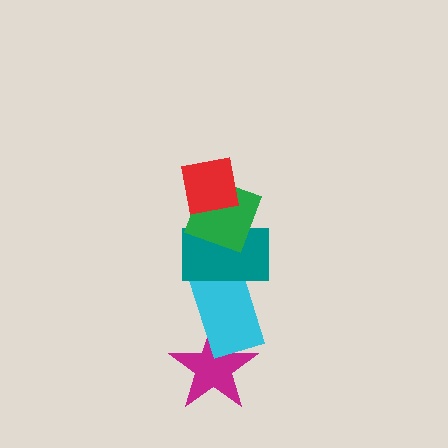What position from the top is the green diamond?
The green diamond is 2nd from the top.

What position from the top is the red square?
The red square is 1st from the top.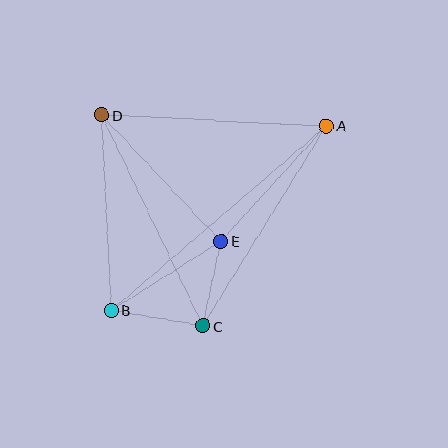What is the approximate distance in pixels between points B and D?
The distance between B and D is approximately 195 pixels.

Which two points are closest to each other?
Points C and E are closest to each other.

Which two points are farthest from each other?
Points A and B are farthest from each other.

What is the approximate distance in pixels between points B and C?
The distance between B and C is approximately 93 pixels.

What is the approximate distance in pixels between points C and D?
The distance between C and D is approximately 234 pixels.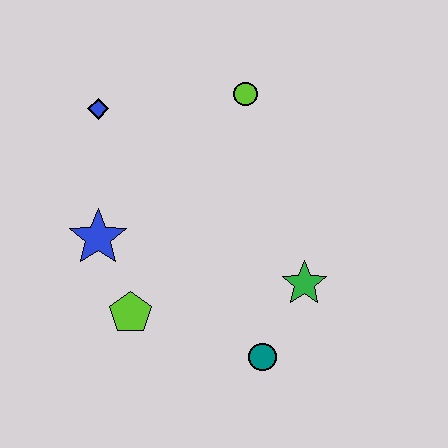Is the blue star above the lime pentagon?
Yes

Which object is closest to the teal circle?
The green star is closest to the teal circle.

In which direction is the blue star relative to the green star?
The blue star is to the left of the green star.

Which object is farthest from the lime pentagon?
The lime circle is farthest from the lime pentagon.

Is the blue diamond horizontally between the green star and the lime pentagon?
No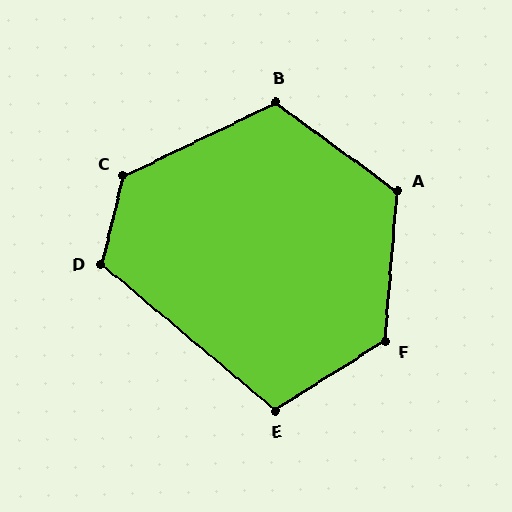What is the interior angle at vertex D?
Approximately 116 degrees (obtuse).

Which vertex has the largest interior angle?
C, at approximately 130 degrees.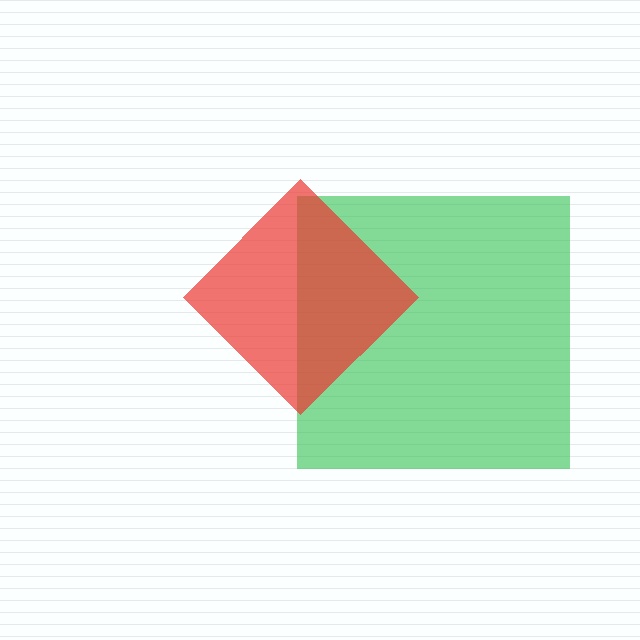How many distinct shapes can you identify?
There are 2 distinct shapes: a green square, a red diamond.